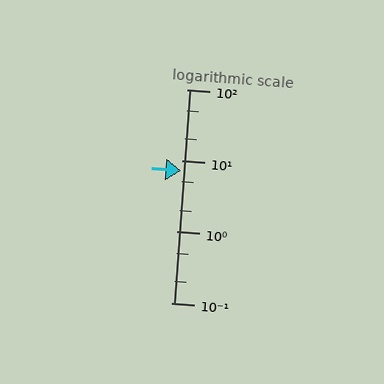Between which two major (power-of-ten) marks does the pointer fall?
The pointer is between 1 and 10.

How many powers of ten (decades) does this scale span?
The scale spans 3 decades, from 0.1 to 100.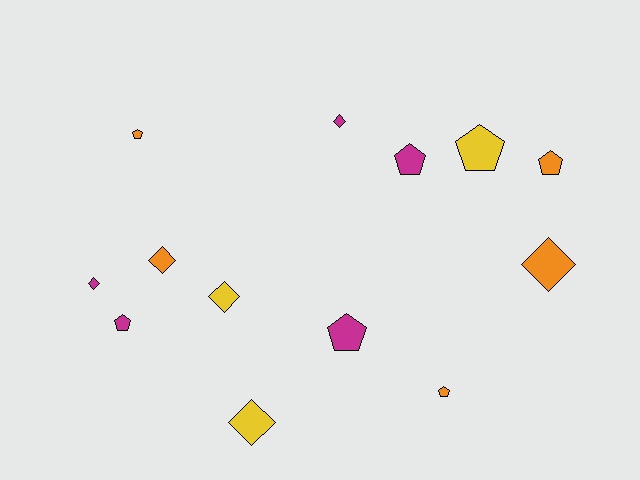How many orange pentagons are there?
There are 3 orange pentagons.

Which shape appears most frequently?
Pentagon, with 7 objects.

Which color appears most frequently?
Orange, with 5 objects.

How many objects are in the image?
There are 13 objects.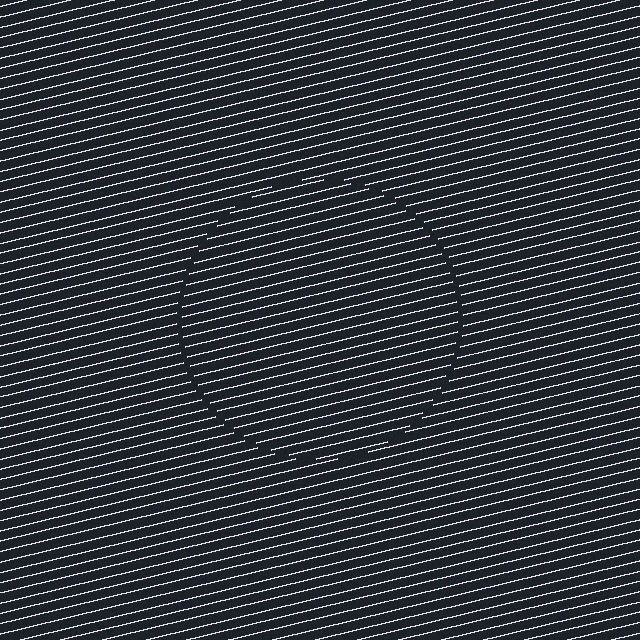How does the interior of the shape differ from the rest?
The interior of the shape contains the same grating, shifted by half a period — the contour is defined by the phase discontinuity where line-ends from the inner and outer gratings abut.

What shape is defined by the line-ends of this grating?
An illusory circle. The interior of the shape contains the same grating, shifted by half a period — the contour is defined by the phase discontinuity where line-ends from the inner and outer gratings abut.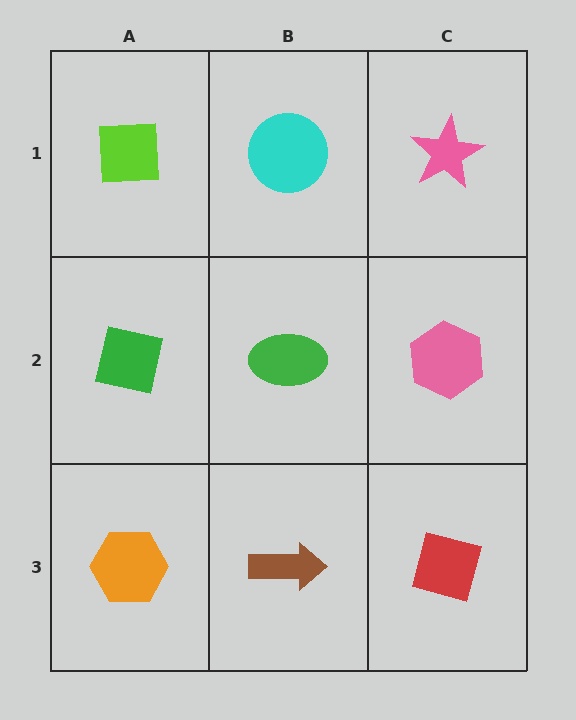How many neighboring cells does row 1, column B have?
3.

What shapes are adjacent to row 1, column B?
A green ellipse (row 2, column B), a lime square (row 1, column A), a pink star (row 1, column C).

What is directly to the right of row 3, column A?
A brown arrow.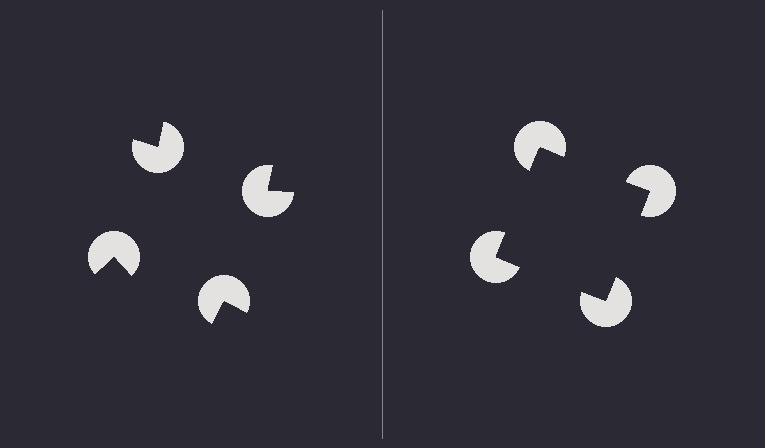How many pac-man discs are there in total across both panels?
8 — 4 on each side.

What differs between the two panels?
The pac-man discs are positioned identically on both sides; only the wedge orientations differ. On the right they align to a square; on the left they are misaligned.